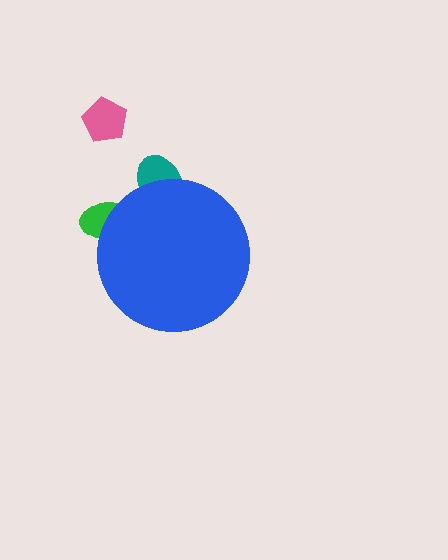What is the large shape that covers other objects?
A blue circle.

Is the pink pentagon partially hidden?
No, the pink pentagon is fully visible.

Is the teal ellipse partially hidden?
Yes, the teal ellipse is partially hidden behind the blue circle.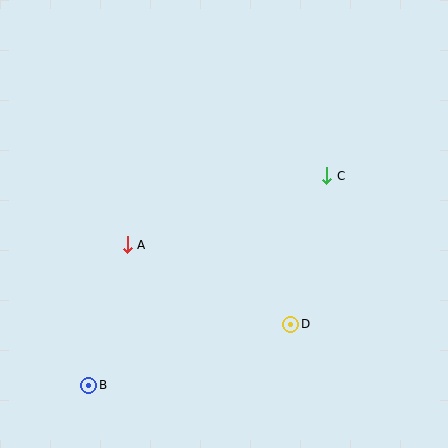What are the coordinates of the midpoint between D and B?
The midpoint between D and B is at (190, 355).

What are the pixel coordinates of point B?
Point B is at (89, 385).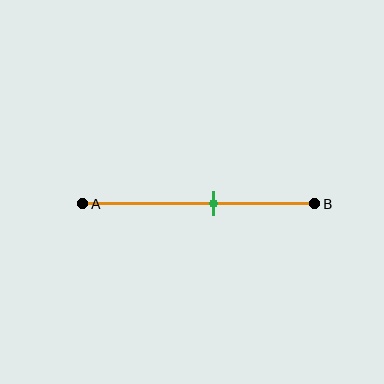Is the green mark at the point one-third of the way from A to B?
No, the mark is at about 55% from A, not at the 33% one-third point.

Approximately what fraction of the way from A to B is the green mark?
The green mark is approximately 55% of the way from A to B.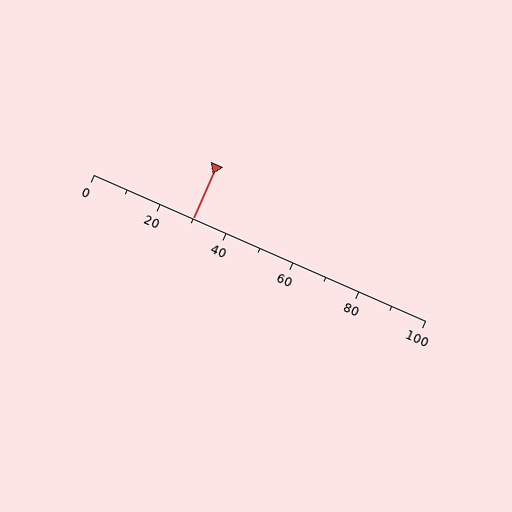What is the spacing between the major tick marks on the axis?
The major ticks are spaced 20 apart.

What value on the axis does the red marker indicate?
The marker indicates approximately 30.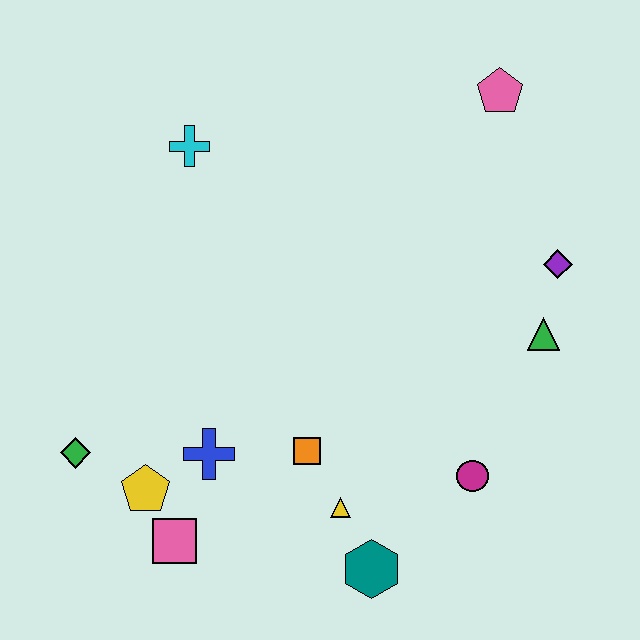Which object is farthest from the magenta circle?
The cyan cross is farthest from the magenta circle.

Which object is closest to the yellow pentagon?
The pink square is closest to the yellow pentagon.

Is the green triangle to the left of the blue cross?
No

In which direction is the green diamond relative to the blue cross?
The green diamond is to the left of the blue cross.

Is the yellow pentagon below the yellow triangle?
No